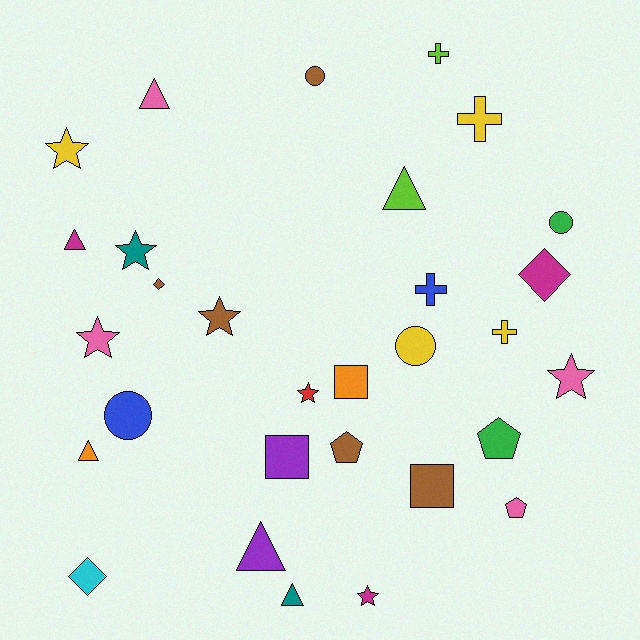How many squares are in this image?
There are 3 squares.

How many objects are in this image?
There are 30 objects.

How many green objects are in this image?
There are 2 green objects.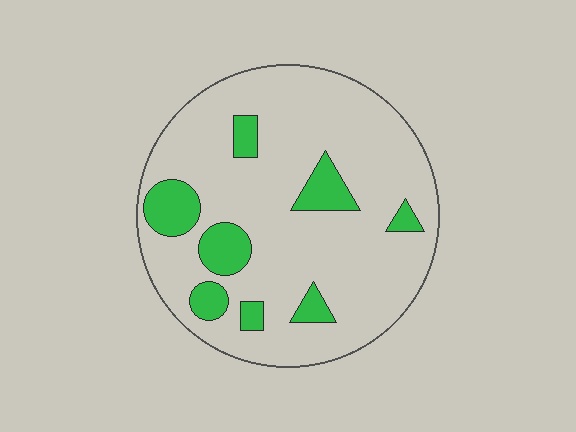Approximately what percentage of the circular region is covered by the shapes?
Approximately 15%.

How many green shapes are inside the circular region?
8.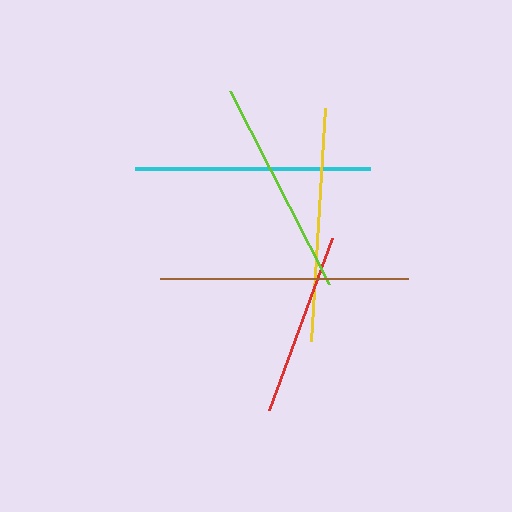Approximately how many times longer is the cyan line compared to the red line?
The cyan line is approximately 1.3 times the length of the red line.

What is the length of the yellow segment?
The yellow segment is approximately 233 pixels long.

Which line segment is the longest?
The brown line is the longest at approximately 248 pixels.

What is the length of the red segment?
The red segment is approximately 183 pixels long.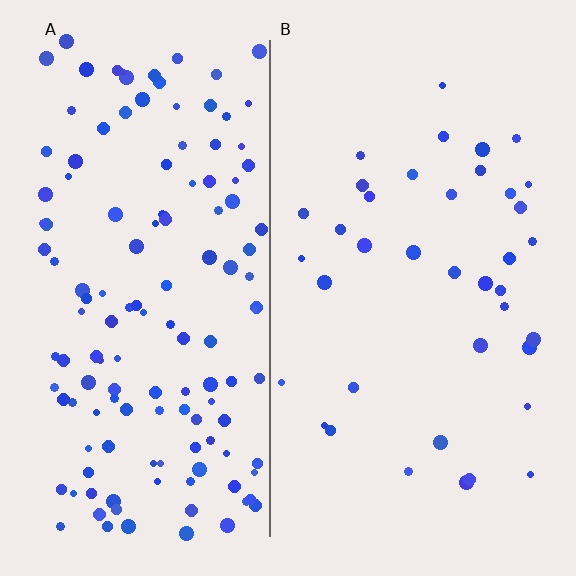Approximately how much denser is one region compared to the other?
Approximately 3.5× — region A over region B.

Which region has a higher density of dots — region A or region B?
A (the left).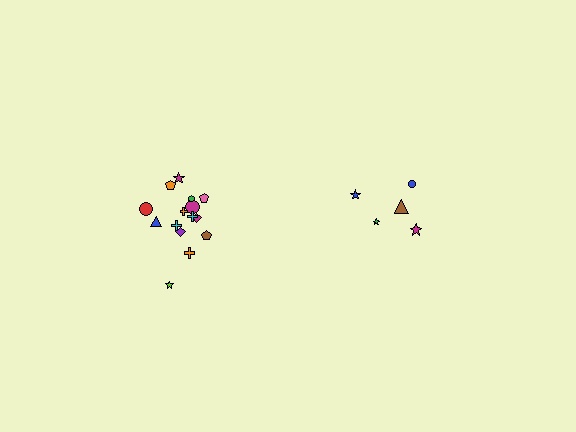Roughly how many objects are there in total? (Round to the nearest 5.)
Roughly 20 objects in total.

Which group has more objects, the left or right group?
The left group.